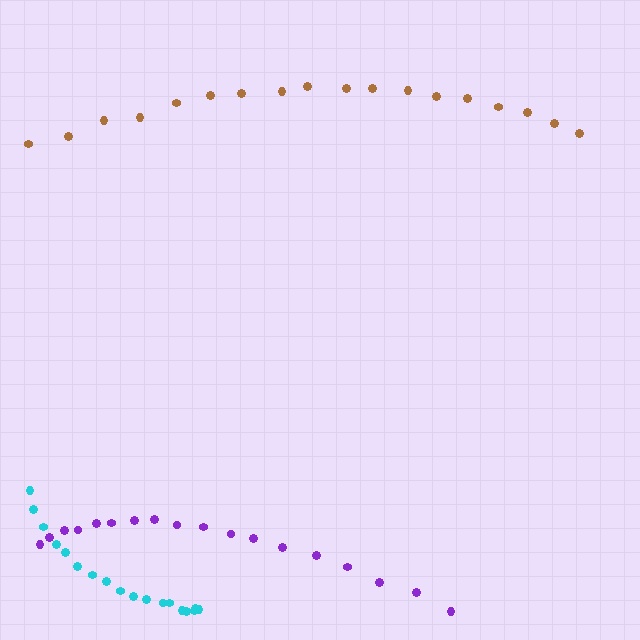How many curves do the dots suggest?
There are 3 distinct paths.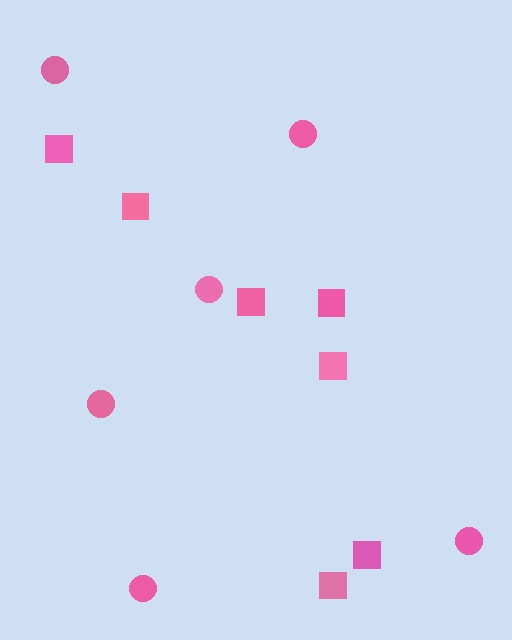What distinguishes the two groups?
There are 2 groups: one group of circles (6) and one group of squares (7).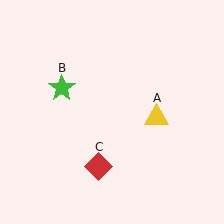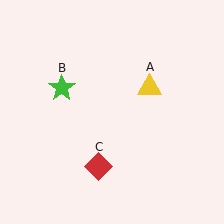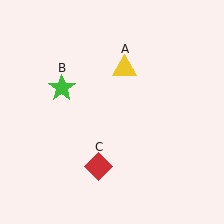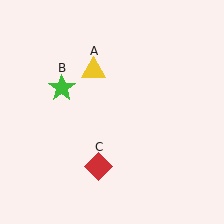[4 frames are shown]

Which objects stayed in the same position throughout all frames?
Green star (object B) and red diamond (object C) remained stationary.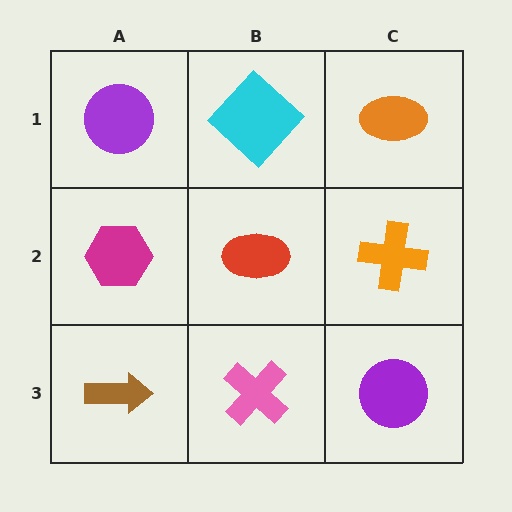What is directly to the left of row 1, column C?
A cyan diamond.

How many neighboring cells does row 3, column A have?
2.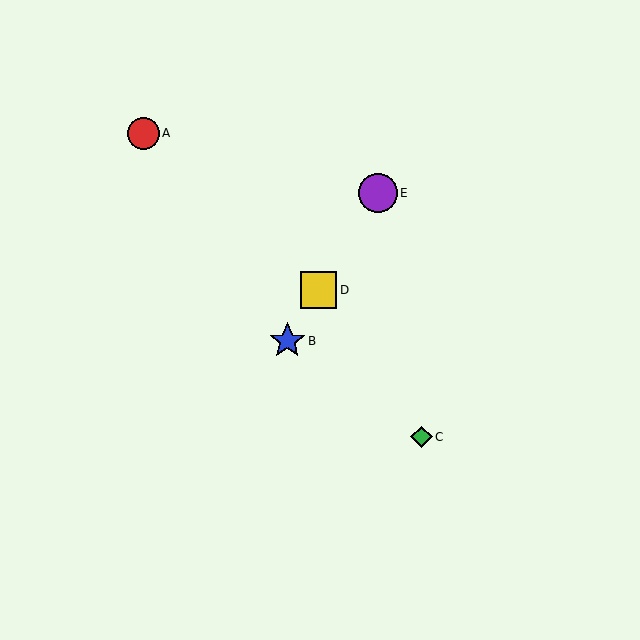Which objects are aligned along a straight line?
Objects B, D, E are aligned along a straight line.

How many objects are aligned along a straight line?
3 objects (B, D, E) are aligned along a straight line.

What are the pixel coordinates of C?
Object C is at (421, 437).